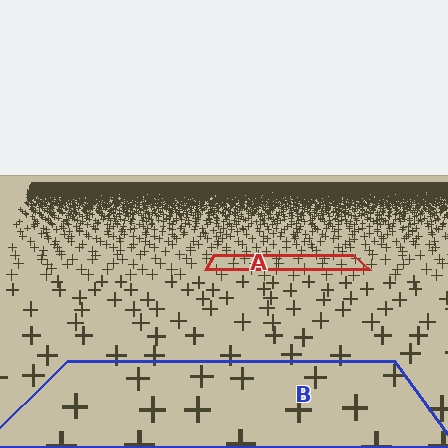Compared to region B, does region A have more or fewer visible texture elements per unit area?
Region A has more texture elements per unit area — they are packed more densely because it is farther away.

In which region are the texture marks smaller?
The texture marks are smaller in region A, because it is farther away.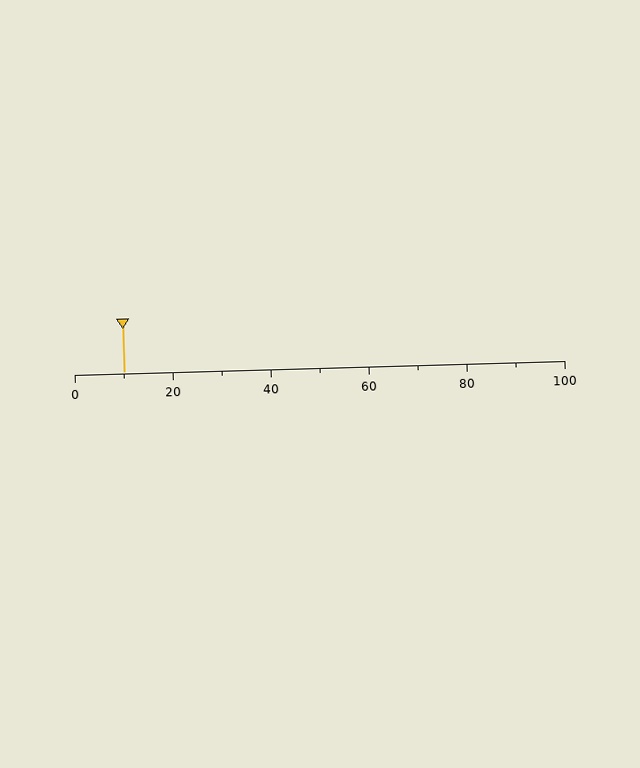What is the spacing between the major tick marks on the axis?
The major ticks are spaced 20 apart.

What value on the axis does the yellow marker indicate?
The marker indicates approximately 10.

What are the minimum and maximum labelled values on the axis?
The axis runs from 0 to 100.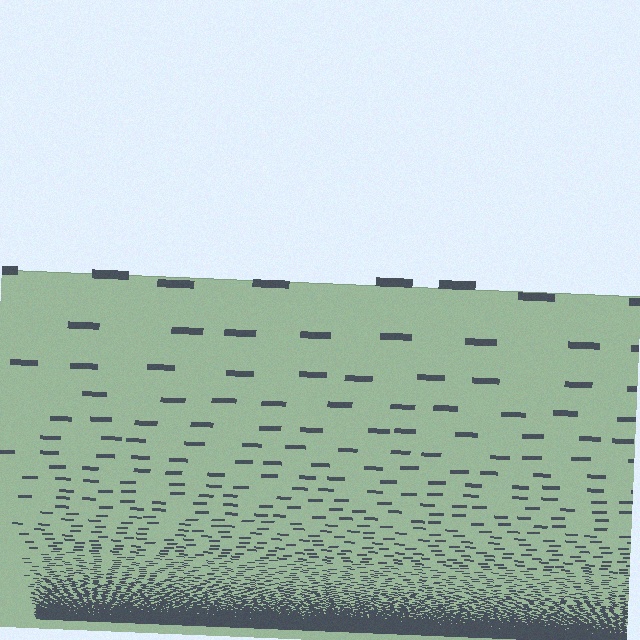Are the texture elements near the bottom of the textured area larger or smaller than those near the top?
Smaller. The gradient is inverted — elements near the bottom are smaller and denser.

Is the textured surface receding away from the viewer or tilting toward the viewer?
The surface appears to tilt toward the viewer. Texture elements get larger and sparser toward the top.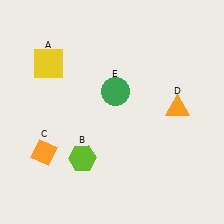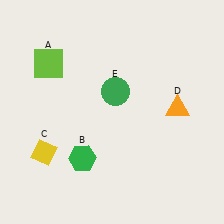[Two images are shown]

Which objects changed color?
A changed from yellow to lime. B changed from lime to green. C changed from orange to yellow.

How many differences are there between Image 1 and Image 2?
There are 3 differences between the two images.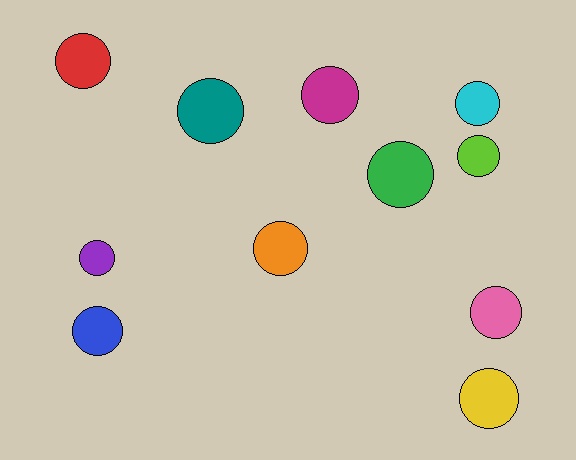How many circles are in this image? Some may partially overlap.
There are 11 circles.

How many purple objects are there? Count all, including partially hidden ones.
There is 1 purple object.